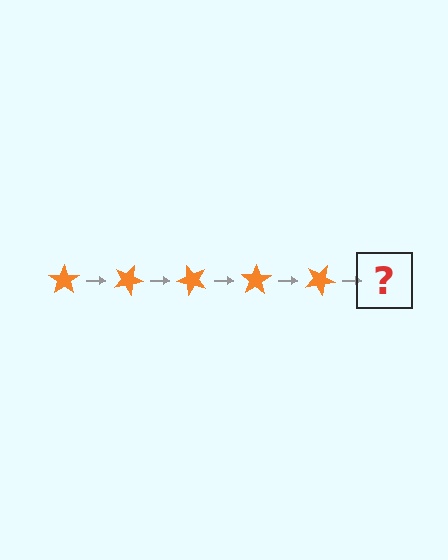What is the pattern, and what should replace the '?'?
The pattern is that the star rotates 25 degrees each step. The '?' should be an orange star rotated 125 degrees.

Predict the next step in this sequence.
The next step is an orange star rotated 125 degrees.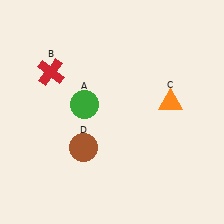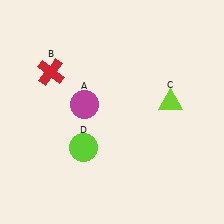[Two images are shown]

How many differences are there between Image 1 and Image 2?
There are 3 differences between the two images.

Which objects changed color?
A changed from green to magenta. C changed from orange to lime. D changed from brown to lime.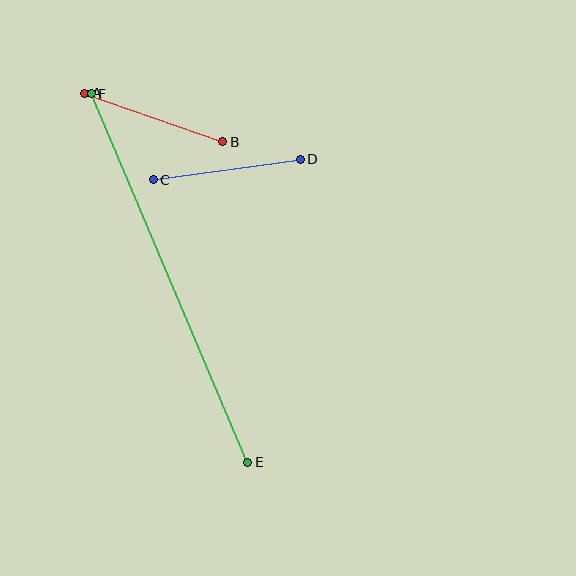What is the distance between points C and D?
The distance is approximately 148 pixels.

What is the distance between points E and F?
The distance is approximately 400 pixels.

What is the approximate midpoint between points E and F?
The midpoint is at approximately (169, 278) pixels.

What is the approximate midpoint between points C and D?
The midpoint is at approximately (227, 170) pixels.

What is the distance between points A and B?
The distance is approximately 146 pixels.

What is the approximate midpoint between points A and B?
The midpoint is at approximately (154, 118) pixels.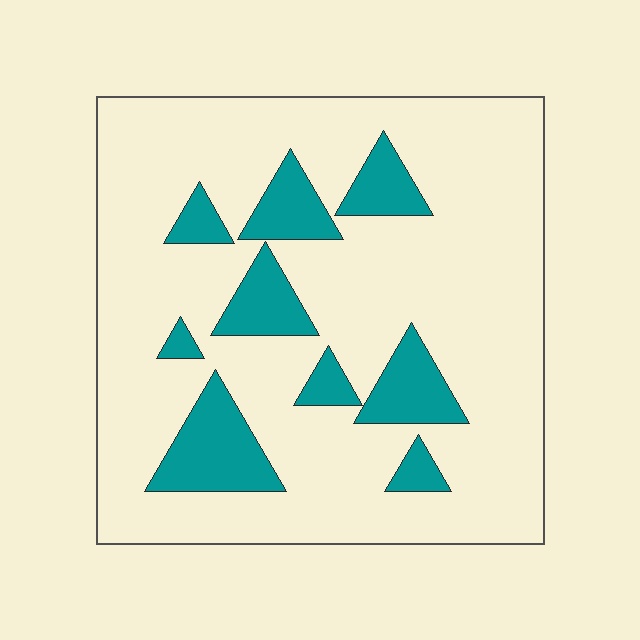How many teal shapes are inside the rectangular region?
9.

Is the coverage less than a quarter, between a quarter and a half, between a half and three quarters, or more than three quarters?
Less than a quarter.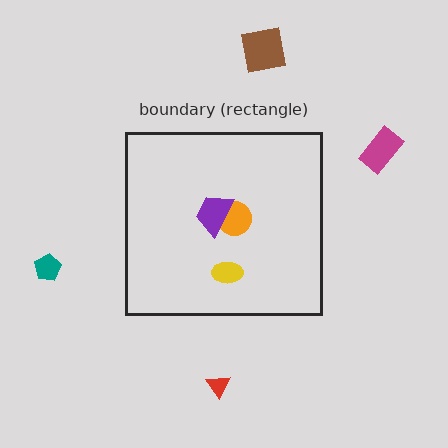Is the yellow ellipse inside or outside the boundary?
Inside.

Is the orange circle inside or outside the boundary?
Inside.